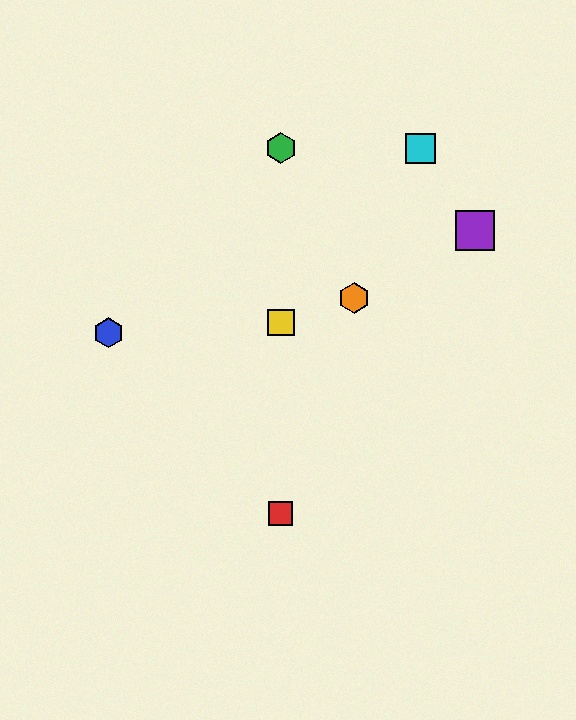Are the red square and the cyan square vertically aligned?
No, the red square is at x≈281 and the cyan square is at x≈421.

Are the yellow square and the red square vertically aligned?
Yes, both are at x≈281.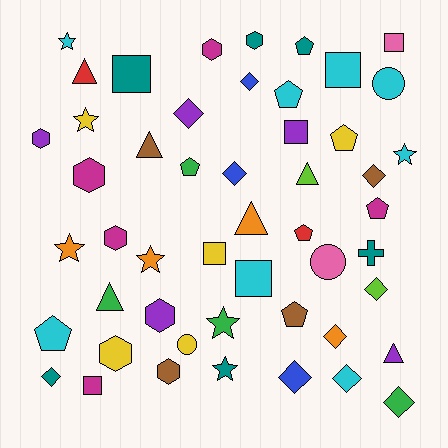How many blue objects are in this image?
There are 3 blue objects.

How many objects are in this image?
There are 50 objects.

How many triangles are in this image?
There are 6 triangles.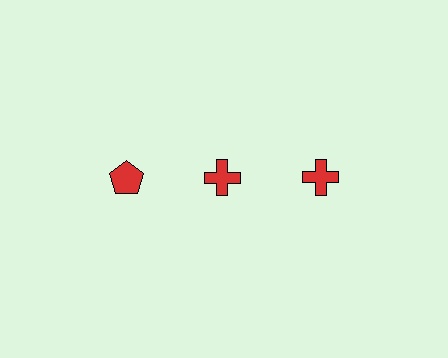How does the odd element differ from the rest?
It has a different shape: pentagon instead of cross.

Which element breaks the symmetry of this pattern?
The red pentagon in the top row, leftmost column breaks the symmetry. All other shapes are red crosses.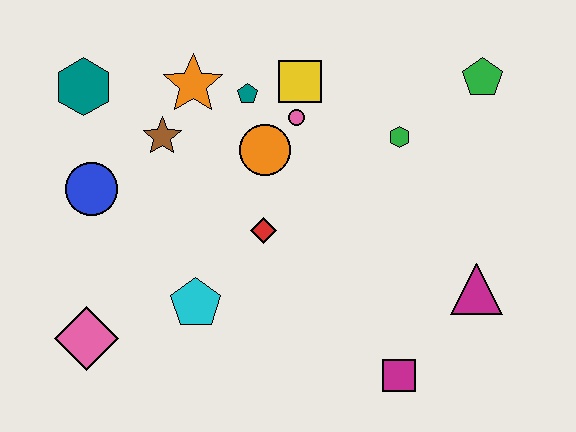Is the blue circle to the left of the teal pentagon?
Yes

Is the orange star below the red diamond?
No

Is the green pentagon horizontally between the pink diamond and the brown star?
No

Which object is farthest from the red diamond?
The green pentagon is farthest from the red diamond.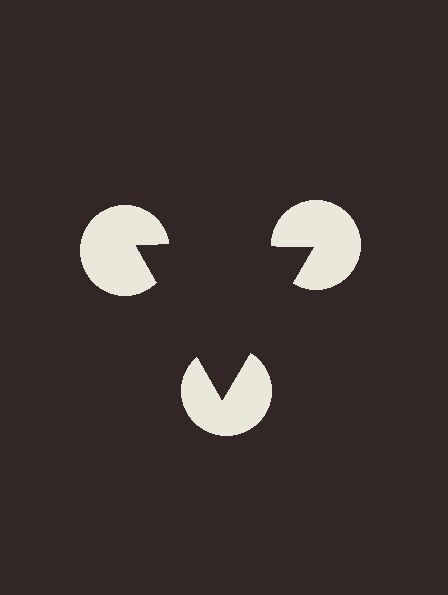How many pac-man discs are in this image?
There are 3 — one at each vertex of the illusory triangle.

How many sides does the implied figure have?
3 sides.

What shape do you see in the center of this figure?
An illusory triangle — its edges are inferred from the aligned wedge cuts in the pac-man discs, not physically drawn.